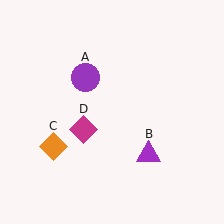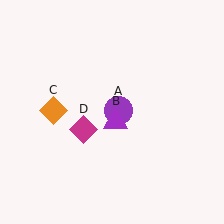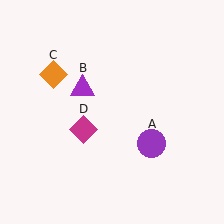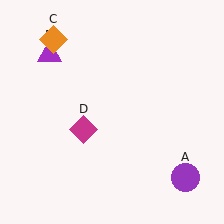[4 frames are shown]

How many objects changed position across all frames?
3 objects changed position: purple circle (object A), purple triangle (object B), orange diamond (object C).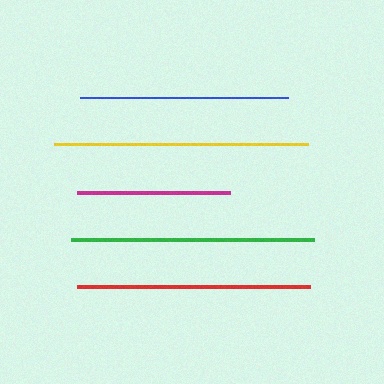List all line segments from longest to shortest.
From longest to shortest: yellow, green, red, blue, magenta.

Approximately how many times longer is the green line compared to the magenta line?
The green line is approximately 1.6 times the length of the magenta line.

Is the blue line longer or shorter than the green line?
The green line is longer than the blue line.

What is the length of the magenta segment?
The magenta segment is approximately 153 pixels long.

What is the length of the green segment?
The green segment is approximately 243 pixels long.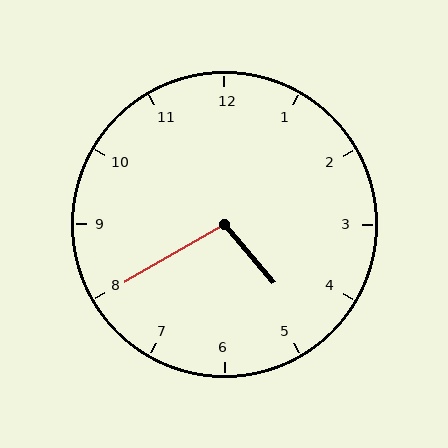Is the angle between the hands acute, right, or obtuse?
It is obtuse.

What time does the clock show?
4:40.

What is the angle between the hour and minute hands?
Approximately 100 degrees.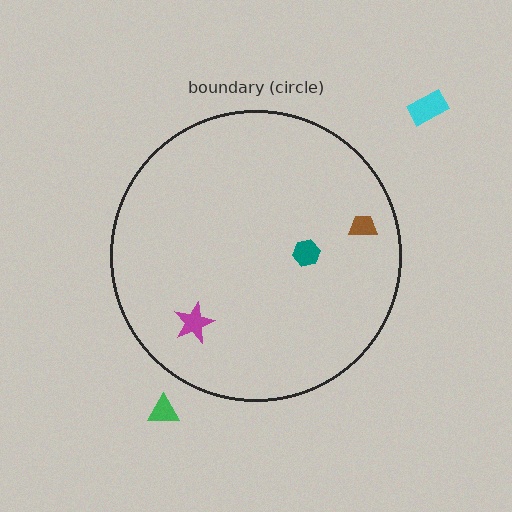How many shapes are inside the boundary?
3 inside, 2 outside.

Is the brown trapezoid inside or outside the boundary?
Inside.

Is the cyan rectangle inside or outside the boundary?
Outside.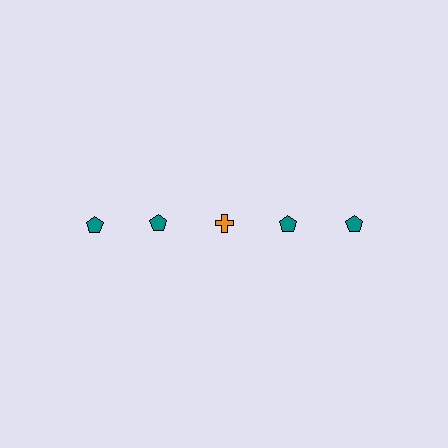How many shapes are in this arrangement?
There are 5 shapes arranged in a grid pattern.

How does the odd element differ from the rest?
It differs in both color (orange instead of teal) and shape (cross instead of pentagon).